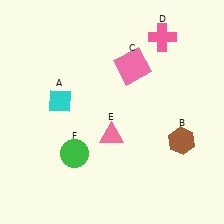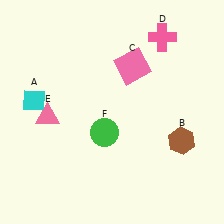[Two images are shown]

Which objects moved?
The objects that moved are: the cyan diamond (A), the pink triangle (E), the green circle (F).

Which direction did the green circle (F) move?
The green circle (F) moved right.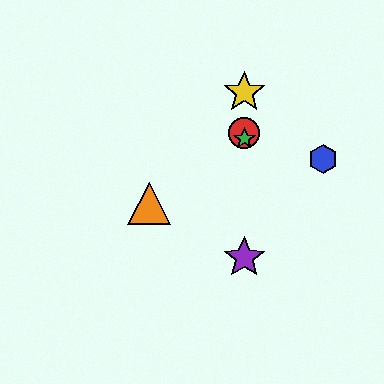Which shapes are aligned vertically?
The red circle, the green star, the yellow star, the purple star are aligned vertically.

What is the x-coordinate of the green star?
The green star is at x≈244.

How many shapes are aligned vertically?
4 shapes (the red circle, the green star, the yellow star, the purple star) are aligned vertically.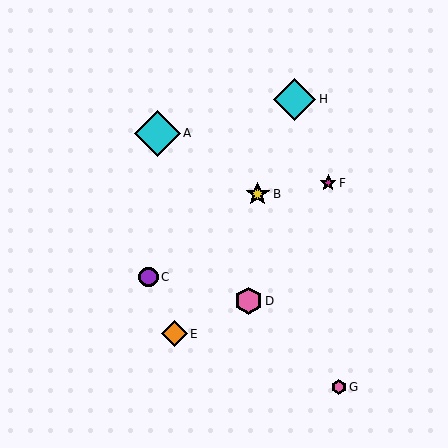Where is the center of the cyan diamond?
The center of the cyan diamond is at (157, 133).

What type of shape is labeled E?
Shape E is an orange diamond.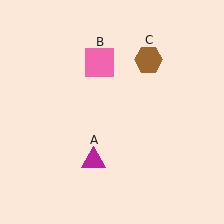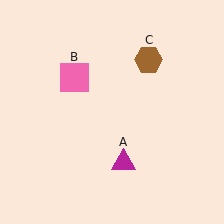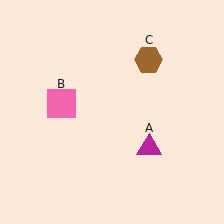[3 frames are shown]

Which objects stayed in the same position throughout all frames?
Brown hexagon (object C) remained stationary.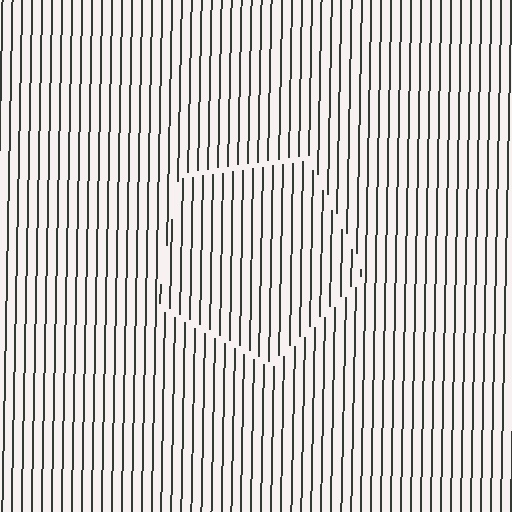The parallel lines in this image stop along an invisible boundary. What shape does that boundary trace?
An illusory pentagon. The interior of the shape contains the same grating, shifted by half a period — the contour is defined by the phase discontinuity where line-ends from the inner and outer gratings abut.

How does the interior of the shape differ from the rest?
The interior of the shape contains the same grating, shifted by half a period — the contour is defined by the phase discontinuity where line-ends from the inner and outer gratings abut.